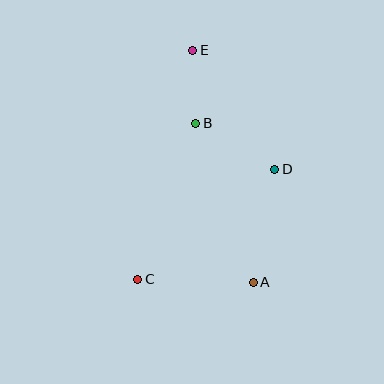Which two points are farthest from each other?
Points A and E are farthest from each other.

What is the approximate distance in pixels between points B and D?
The distance between B and D is approximately 91 pixels.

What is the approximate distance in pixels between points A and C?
The distance between A and C is approximately 116 pixels.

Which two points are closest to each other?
Points B and E are closest to each other.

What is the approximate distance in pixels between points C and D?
The distance between C and D is approximately 176 pixels.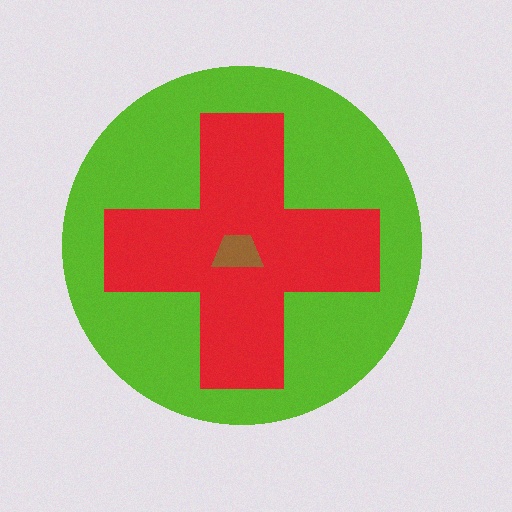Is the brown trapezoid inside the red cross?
Yes.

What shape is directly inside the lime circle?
The red cross.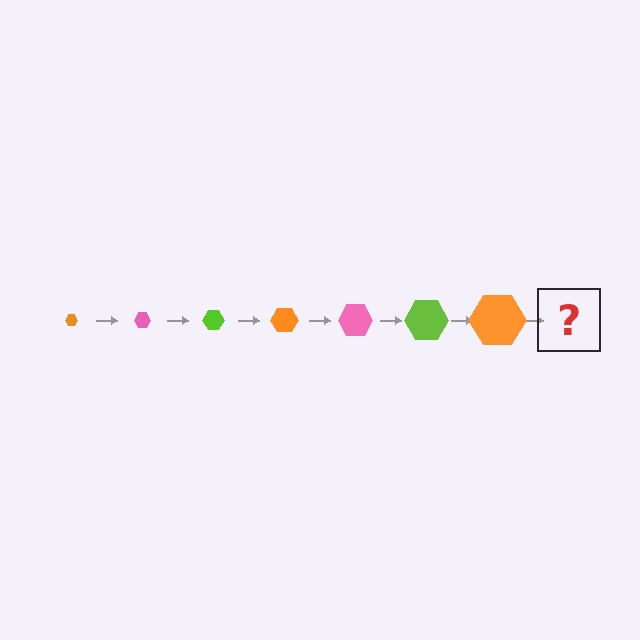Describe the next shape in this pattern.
It should be a pink hexagon, larger than the previous one.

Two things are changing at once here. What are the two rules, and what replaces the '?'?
The two rules are that the hexagon grows larger each step and the color cycles through orange, pink, and lime. The '?' should be a pink hexagon, larger than the previous one.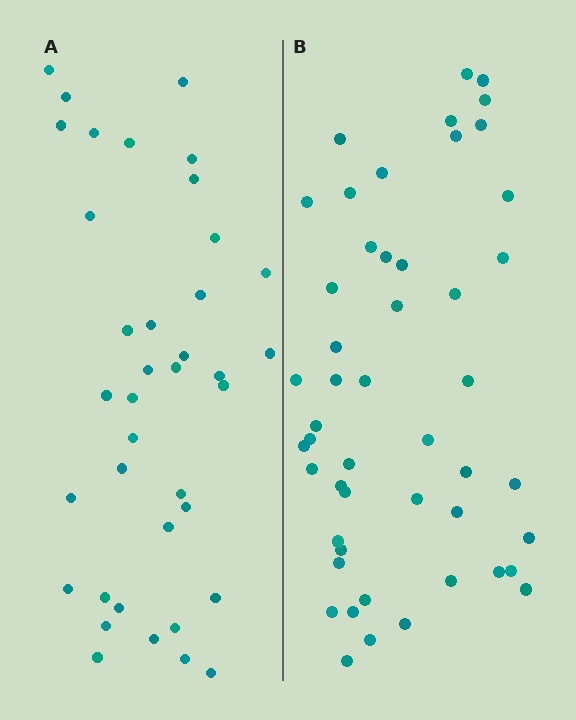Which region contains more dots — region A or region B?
Region B (the right region) has more dots.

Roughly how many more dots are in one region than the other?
Region B has roughly 12 or so more dots than region A.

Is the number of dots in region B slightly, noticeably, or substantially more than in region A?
Region B has noticeably more, but not dramatically so. The ratio is roughly 1.3 to 1.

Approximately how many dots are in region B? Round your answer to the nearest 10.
About 50 dots. (The exact count is 49, which rounds to 50.)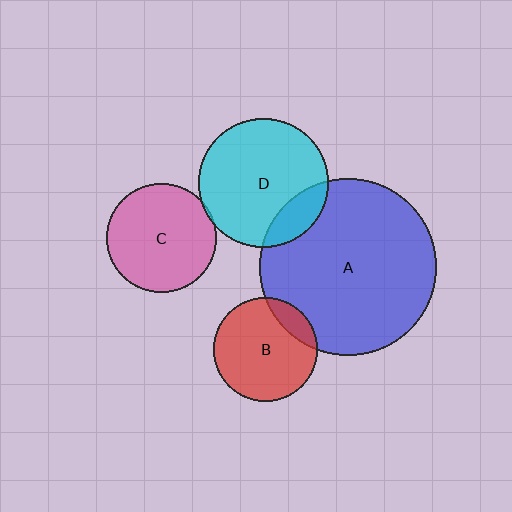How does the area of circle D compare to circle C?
Approximately 1.4 times.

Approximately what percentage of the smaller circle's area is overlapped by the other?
Approximately 15%.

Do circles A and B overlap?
Yes.